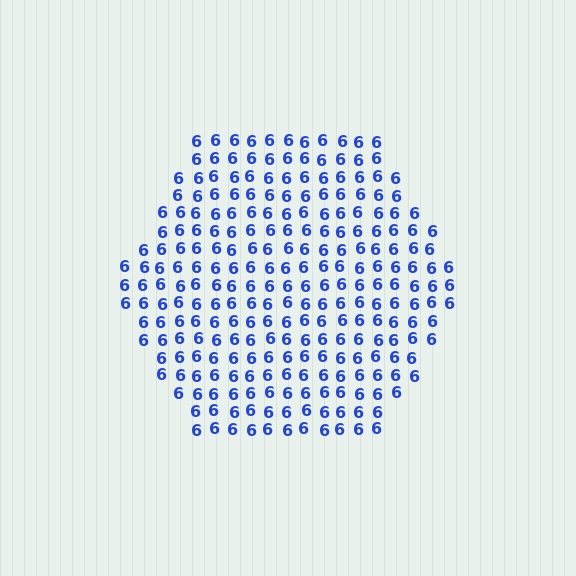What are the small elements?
The small elements are digit 6's.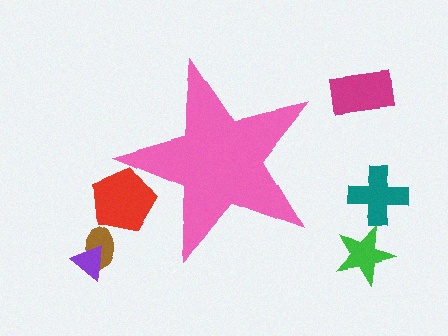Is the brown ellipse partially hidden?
No, the brown ellipse is fully visible.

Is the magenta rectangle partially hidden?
No, the magenta rectangle is fully visible.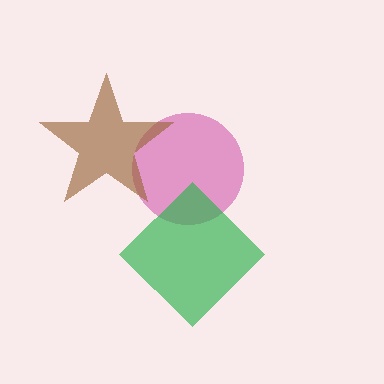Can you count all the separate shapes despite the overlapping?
Yes, there are 3 separate shapes.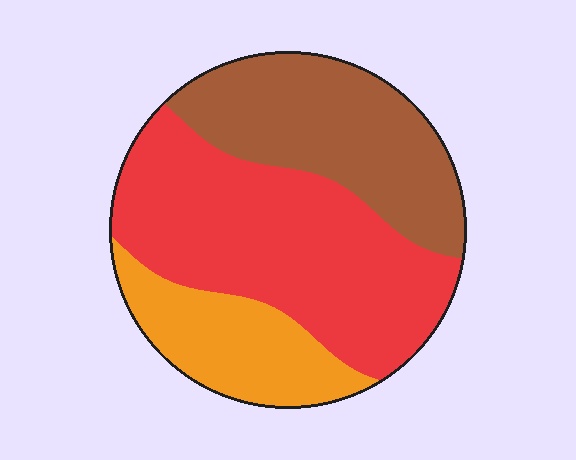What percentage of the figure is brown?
Brown takes up about one third (1/3) of the figure.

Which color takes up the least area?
Orange, at roughly 20%.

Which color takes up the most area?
Red, at roughly 50%.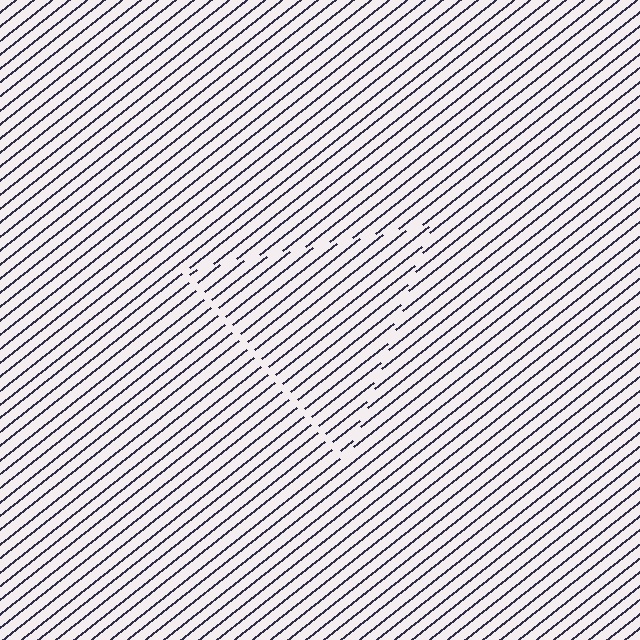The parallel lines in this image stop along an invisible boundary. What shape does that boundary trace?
An illusory triangle. The interior of the shape contains the same grating, shifted by half a period — the contour is defined by the phase discontinuity where line-ends from the inner and outer gratings abut.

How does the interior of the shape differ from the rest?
The interior of the shape contains the same grating, shifted by half a period — the contour is defined by the phase discontinuity where line-ends from the inner and outer gratings abut.